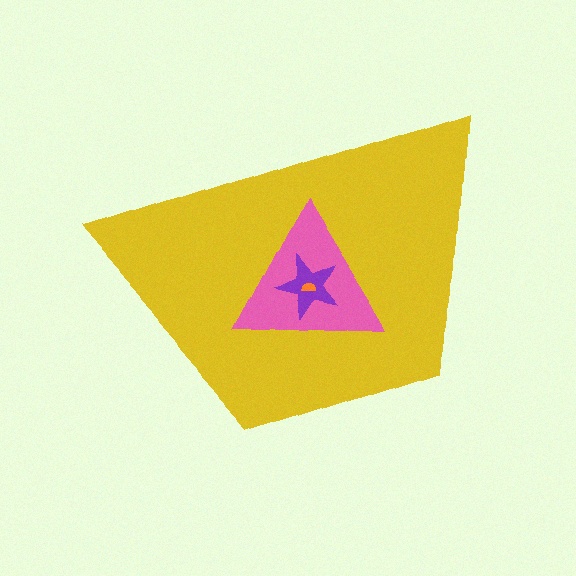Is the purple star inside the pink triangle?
Yes.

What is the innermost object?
The orange semicircle.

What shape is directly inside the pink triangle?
The purple star.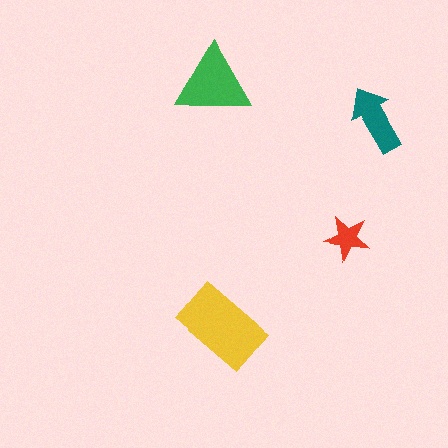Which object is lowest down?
The yellow rectangle is bottommost.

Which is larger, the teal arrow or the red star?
The teal arrow.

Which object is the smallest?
The red star.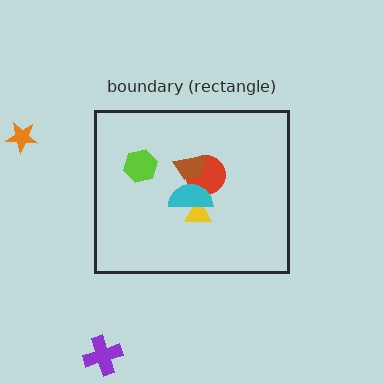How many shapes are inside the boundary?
5 inside, 2 outside.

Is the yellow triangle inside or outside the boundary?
Inside.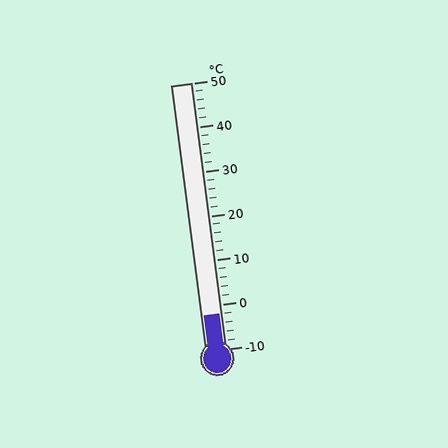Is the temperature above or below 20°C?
The temperature is below 20°C.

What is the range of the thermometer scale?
The thermometer scale ranges from -10°C to 50°C.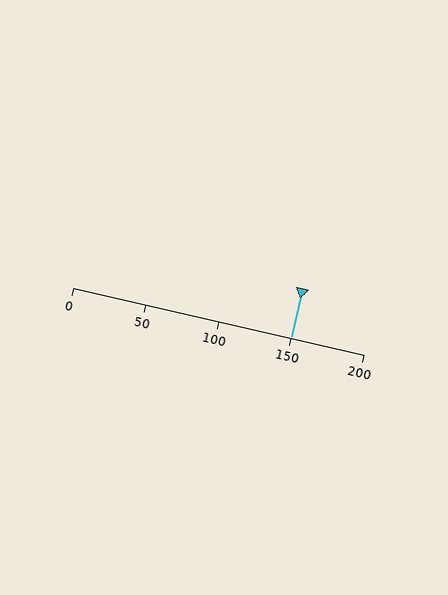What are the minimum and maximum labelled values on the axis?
The axis runs from 0 to 200.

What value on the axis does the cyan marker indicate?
The marker indicates approximately 150.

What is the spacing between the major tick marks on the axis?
The major ticks are spaced 50 apart.